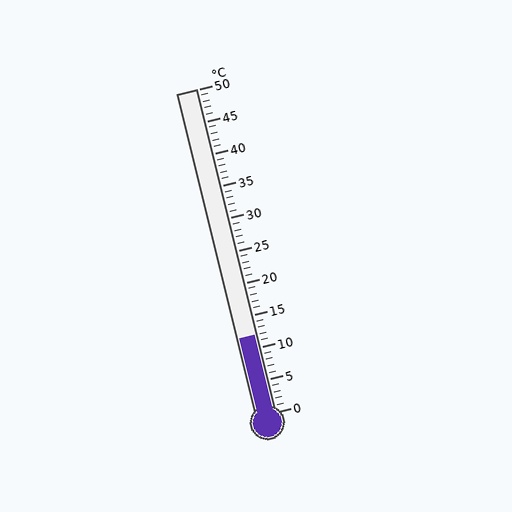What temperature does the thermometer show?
The thermometer shows approximately 12°C.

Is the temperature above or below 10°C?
The temperature is above 10°C.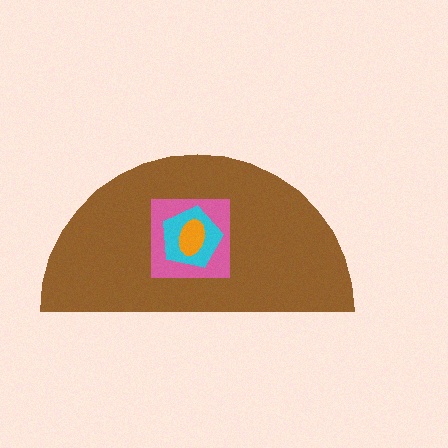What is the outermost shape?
The brown semicircle.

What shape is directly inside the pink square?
The cyan pentagon.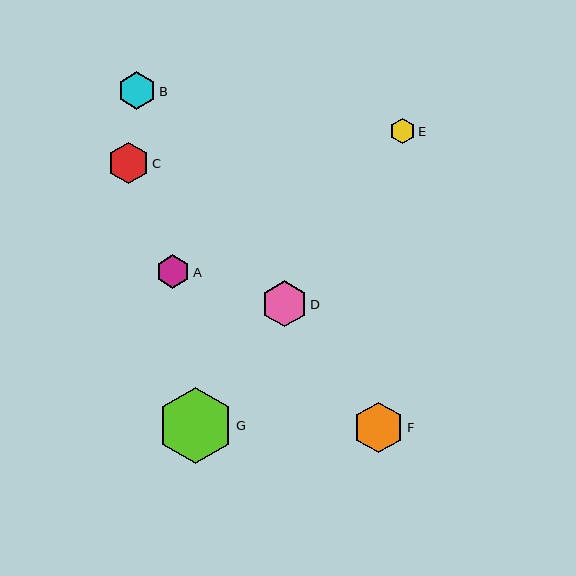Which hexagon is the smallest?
Hexagon E is the smallest with a size of approximately 25 pixels.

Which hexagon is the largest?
Hexagon G is the largest with a size of approximately 76 pixels.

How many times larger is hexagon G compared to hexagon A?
Hexagon G is approximately 2.3 times the size of hexagon A.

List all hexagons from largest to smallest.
From largest to smallest: G, F, D, C, B, A, E.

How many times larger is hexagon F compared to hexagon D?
Hexagon F is approximately 1.1 times the size of hexagon D.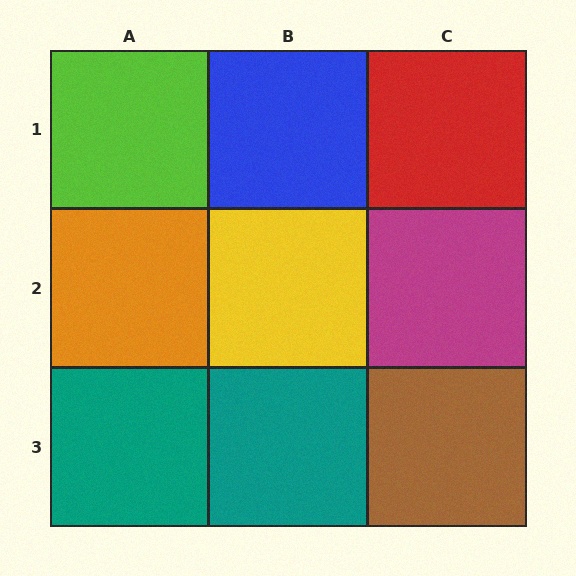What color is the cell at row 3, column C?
Brown.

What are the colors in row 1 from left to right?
Lime, blue, red.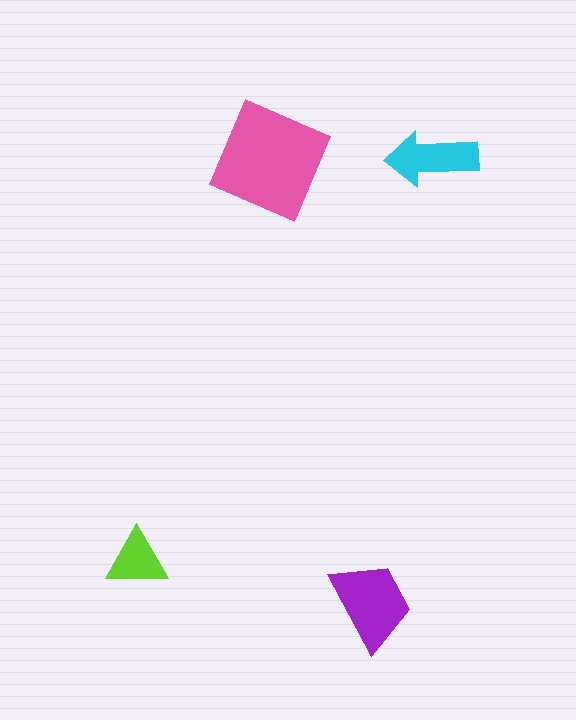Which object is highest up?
The cyan arrow is topmost.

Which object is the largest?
The pink square.